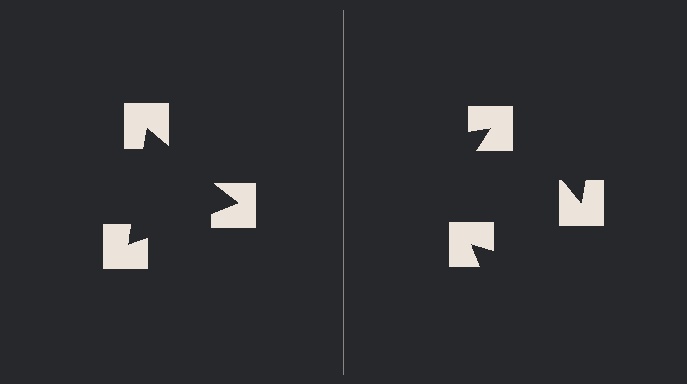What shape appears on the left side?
An illusory triangle.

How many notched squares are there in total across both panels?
6 — 3 on each side.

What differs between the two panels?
The notched squares are positioned identically on both sides; only the wedge orientations differ. On the left they align to a triangle; on the right they are misaligned.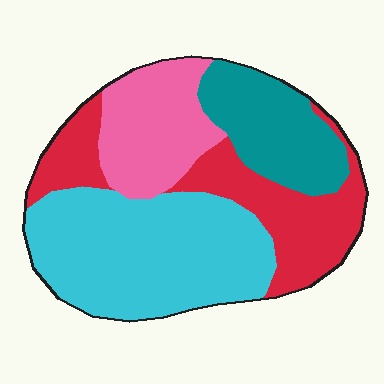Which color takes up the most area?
Cyan, at roughly 40%.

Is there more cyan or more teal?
Cyan.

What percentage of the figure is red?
Red covers around 25% of the figure.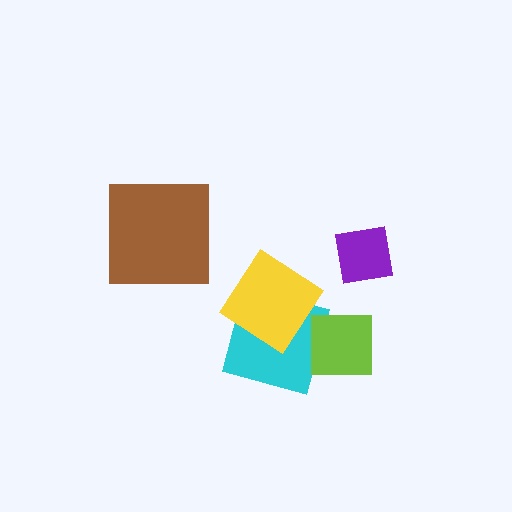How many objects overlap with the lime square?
1 object overlaps with the lime square.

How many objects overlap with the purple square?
0 objects overlap with the purple square.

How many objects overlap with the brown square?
0 objects overlap with the brown square.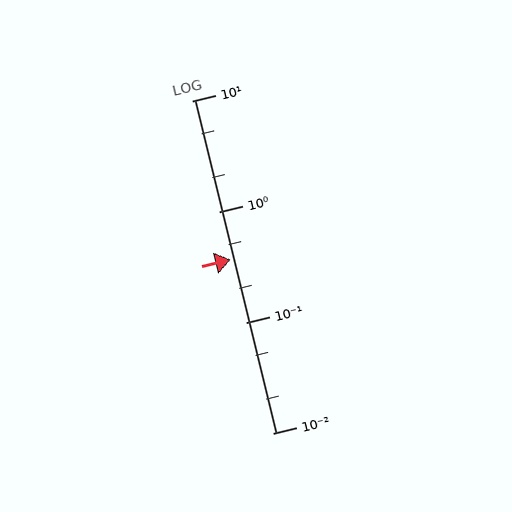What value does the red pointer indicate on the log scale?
The pointer indicates approximately 0.37.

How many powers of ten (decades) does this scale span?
The scale spans 3 decades, from 0.01 to 10.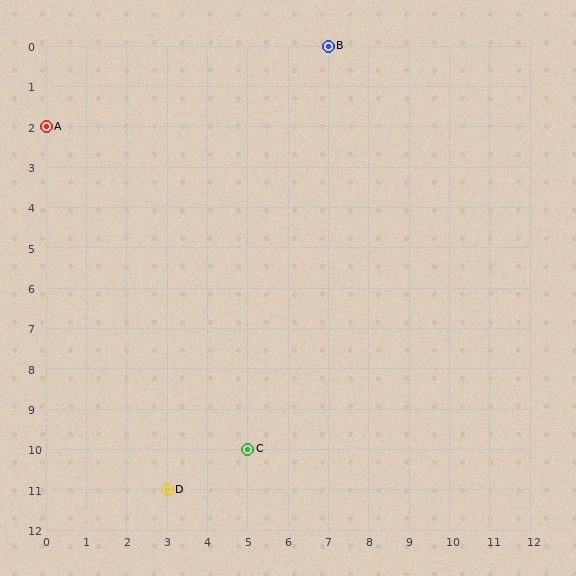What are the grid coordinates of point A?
Point A is at grid coordinates (0, 2).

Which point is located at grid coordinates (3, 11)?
Point D is at (3, 11).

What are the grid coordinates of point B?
Point B is at grid coordinates (7, 0).